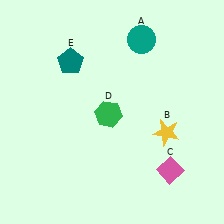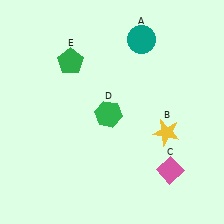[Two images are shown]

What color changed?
The pentagon (E) changed from teal in Image 1 to green in Image 2.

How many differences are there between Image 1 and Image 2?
There is 1 difference between the two images.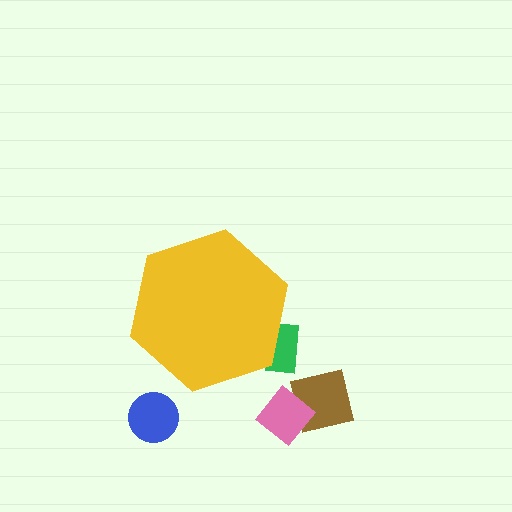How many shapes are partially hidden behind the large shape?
1 shape is partially hidden.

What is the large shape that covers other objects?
A yellow hexagon.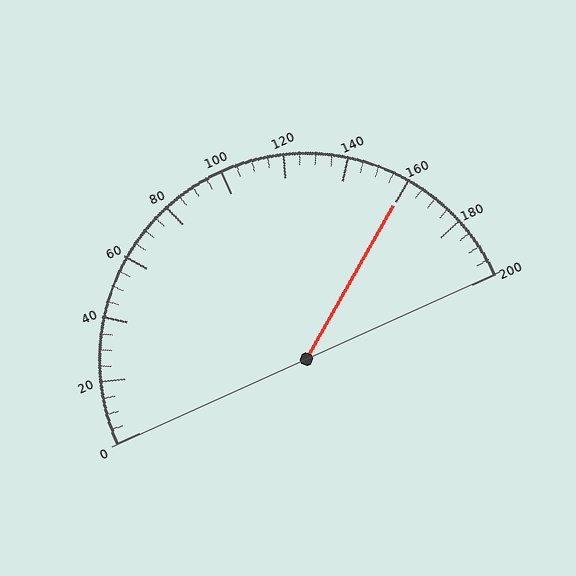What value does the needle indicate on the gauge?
The needle indicates approximately 160.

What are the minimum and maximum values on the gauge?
The gauge ranges from 0 to 200.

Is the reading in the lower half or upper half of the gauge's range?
The reading is in the upper half of the range (0 to 200).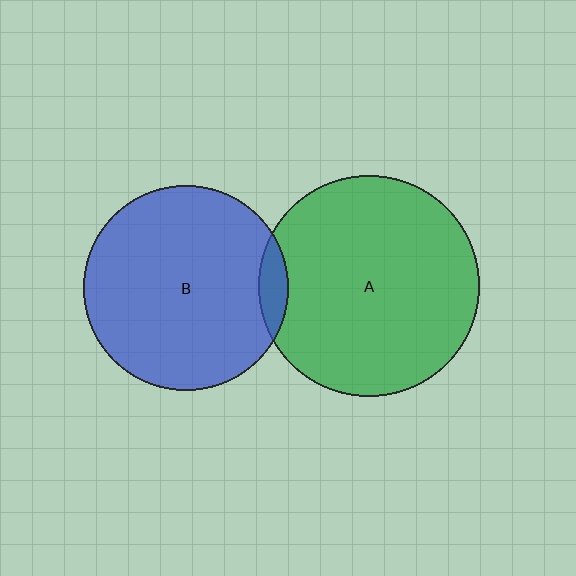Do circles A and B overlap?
Yes.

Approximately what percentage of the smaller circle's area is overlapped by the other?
Approximately 5%.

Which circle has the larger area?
Circle A (green).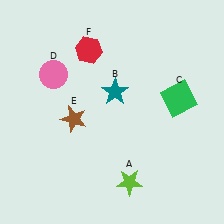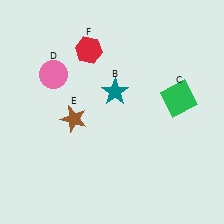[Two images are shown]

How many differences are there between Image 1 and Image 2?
There is 1 difference between the two images.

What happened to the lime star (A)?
The lime star (A) was removed in Image 2. It was in the bottom-right area of Image 1.